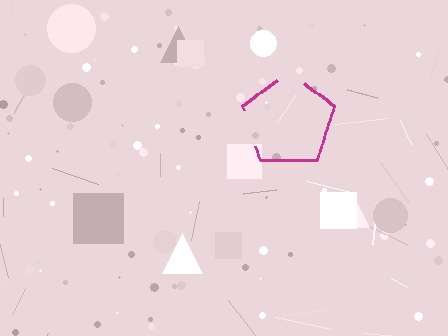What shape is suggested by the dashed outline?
The dashed outline suggests a pentagon.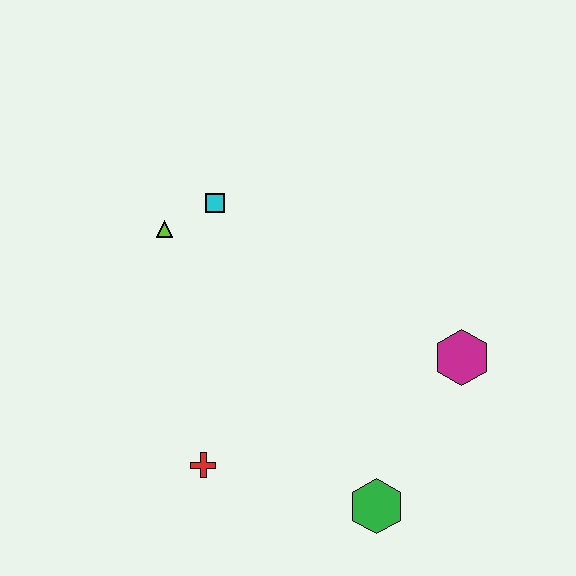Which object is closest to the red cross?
The green hexagon is closest to the red cross.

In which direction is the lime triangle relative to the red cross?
The lime triangle is above the red cross.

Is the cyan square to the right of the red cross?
Yes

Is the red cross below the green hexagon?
No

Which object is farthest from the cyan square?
The green hexagon is farthest from the cyan square.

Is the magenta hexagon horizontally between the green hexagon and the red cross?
No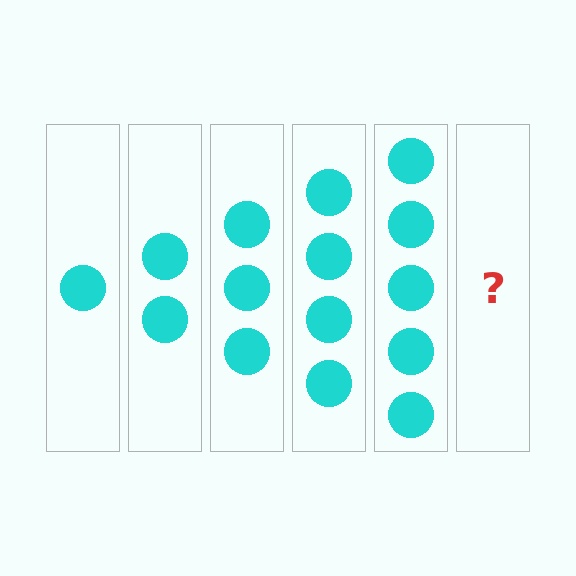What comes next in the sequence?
The next element should be 6 circles.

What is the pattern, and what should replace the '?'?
The pattern is that each step adds one more circle. The '?' should be 6 circles.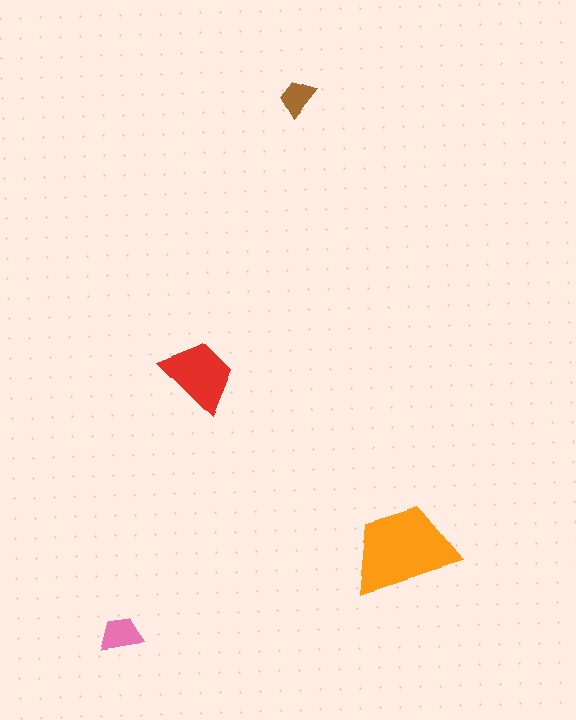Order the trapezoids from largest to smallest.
the orange one, the red one, the pink one, the brown one.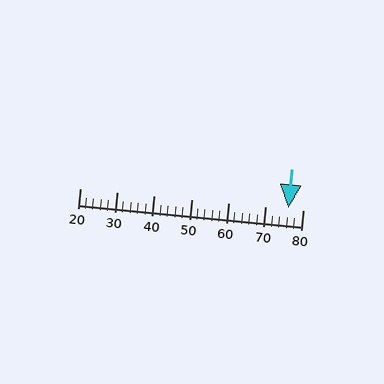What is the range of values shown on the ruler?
The ruler shows values from 20 to 80.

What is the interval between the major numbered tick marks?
The major tick marks are spaced 10 units apart.